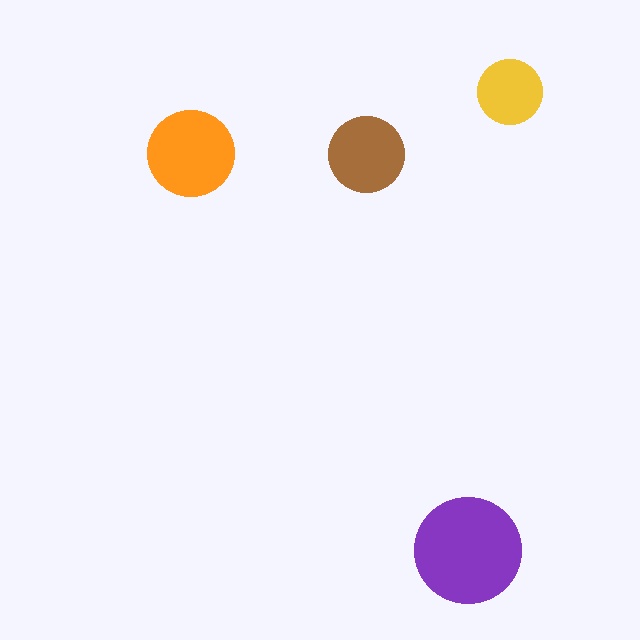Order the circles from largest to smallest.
the purple one, the orange one, the brown one, the yellow one.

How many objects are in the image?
There are 4 objects in the image.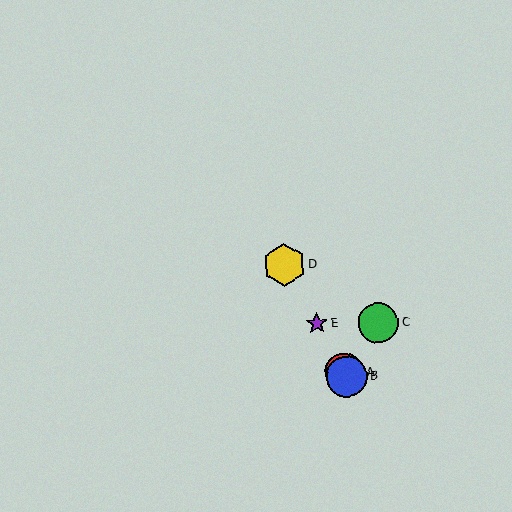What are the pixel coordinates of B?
Object B is at (346, 377).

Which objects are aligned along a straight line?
Objects A, B, D, E are aligned along a straight line.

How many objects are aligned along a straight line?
4 objects (A, B, D, E) are aligned along a straight line.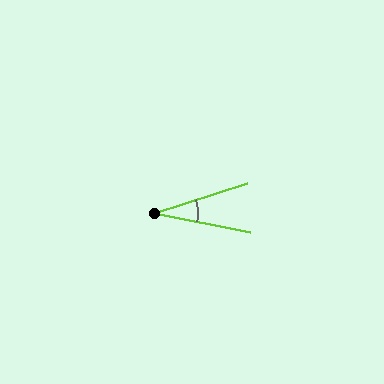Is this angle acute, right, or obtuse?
It is acute.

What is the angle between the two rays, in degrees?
Approximately 29 degrees.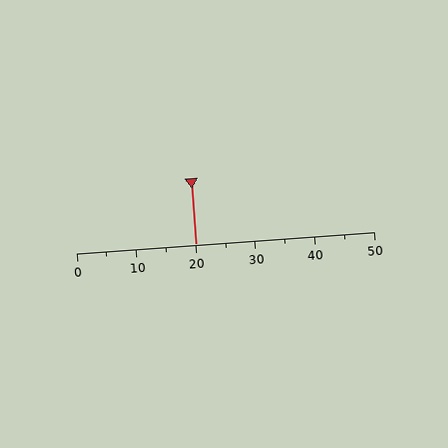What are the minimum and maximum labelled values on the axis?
The axis runs from 0 to 50.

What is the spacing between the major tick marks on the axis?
The major ticks are spaced 10 apart.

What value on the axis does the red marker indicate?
The marker indicates approximately 20.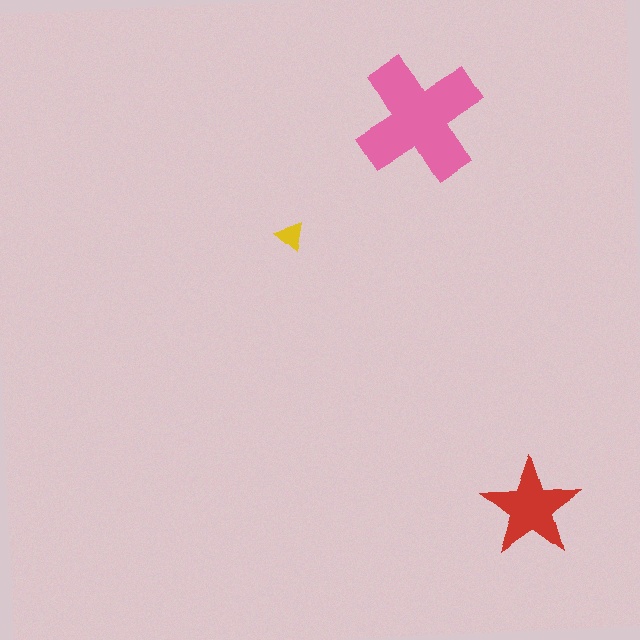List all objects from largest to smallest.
The pink cross, the red star, the yellow triangle.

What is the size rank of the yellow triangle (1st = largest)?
3rd.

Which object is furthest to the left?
The yellow triangle is leftmost.